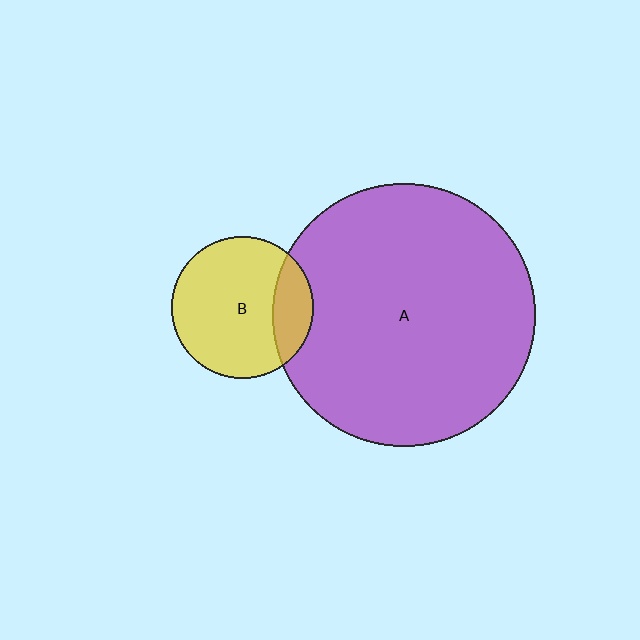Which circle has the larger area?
Circle A (purple).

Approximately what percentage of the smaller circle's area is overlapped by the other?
Approximately 20%.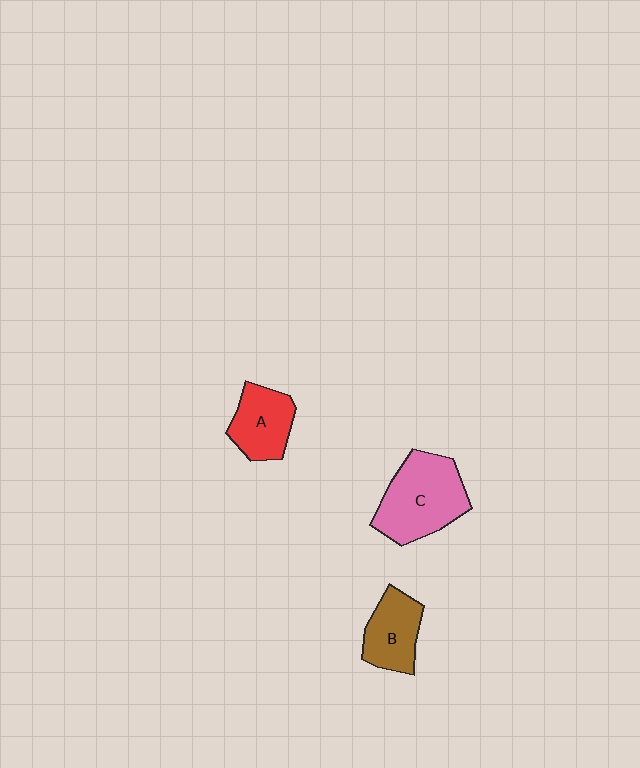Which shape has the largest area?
Shape C (pink).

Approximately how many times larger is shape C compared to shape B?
Approximately 1.6 times.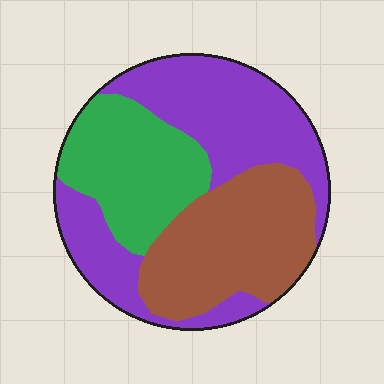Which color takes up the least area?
Green, at roughly 25%.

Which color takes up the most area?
Purple, at roughly 45%.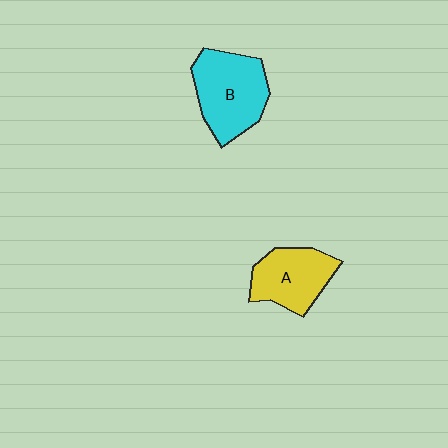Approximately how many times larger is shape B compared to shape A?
Approximately 1.3 times.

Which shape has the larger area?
Shape B (cyan).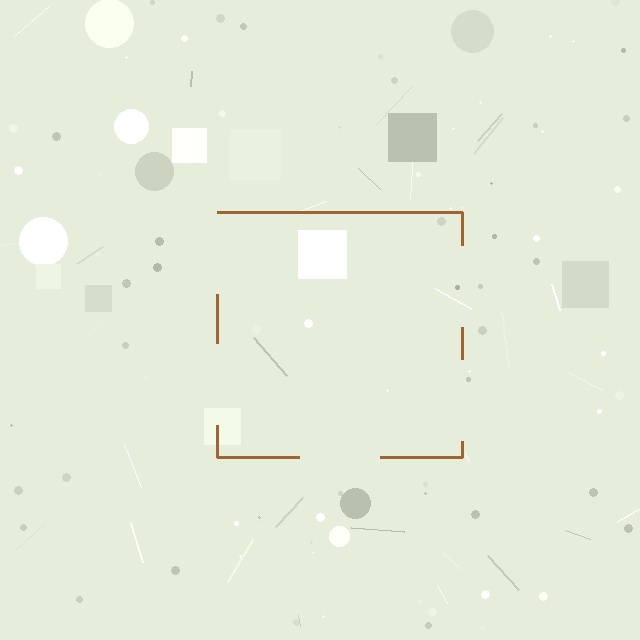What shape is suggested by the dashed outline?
The dashed outline suggests a square.